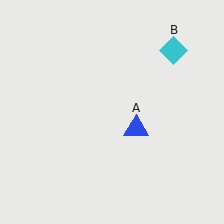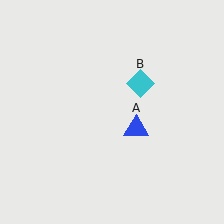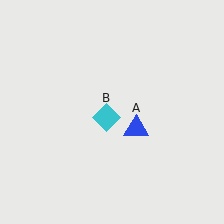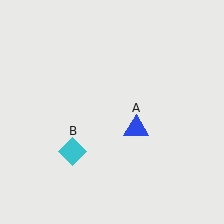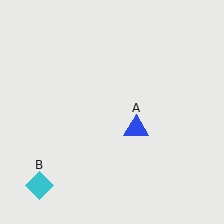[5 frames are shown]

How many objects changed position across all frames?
1 object changed position: cyan diamond (object B).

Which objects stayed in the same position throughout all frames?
Blue triangle (object A) remained stationary.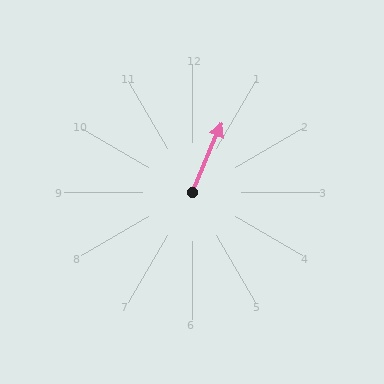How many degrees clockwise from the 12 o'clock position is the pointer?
Approximately 23 degrees.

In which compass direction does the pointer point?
Northeast.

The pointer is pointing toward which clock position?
Roughly 1 o'clock.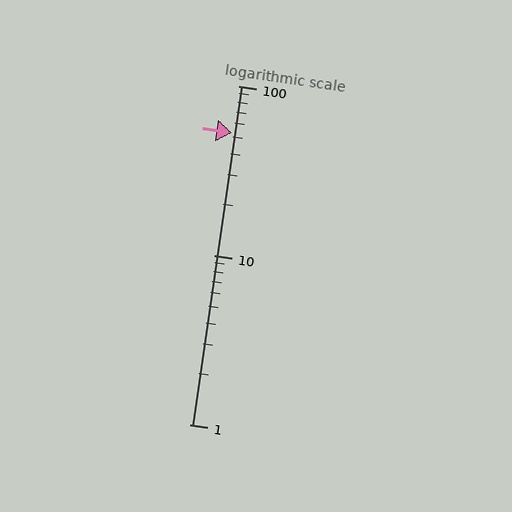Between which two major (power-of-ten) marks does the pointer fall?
The pointer is between 10 and 100.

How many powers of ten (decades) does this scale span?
The scale spans 2 decades, from 1 to 100.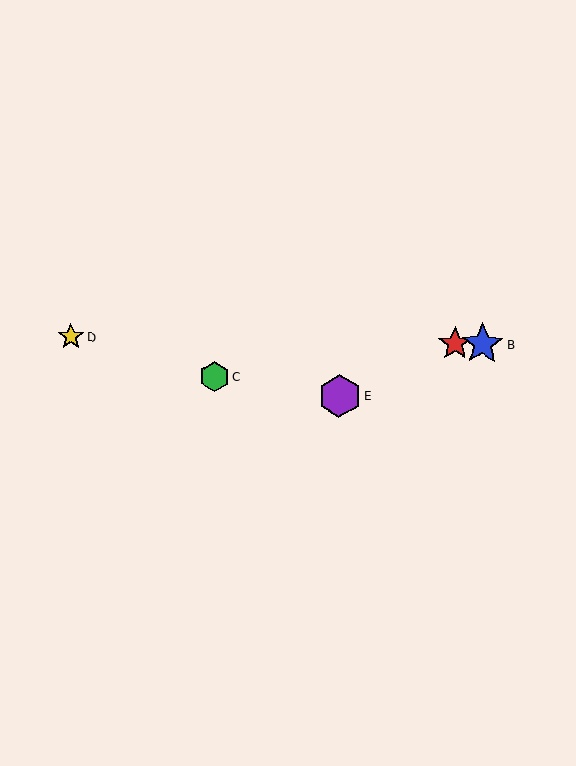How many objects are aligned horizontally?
3 objects (A, B, D) are aligned horizontally.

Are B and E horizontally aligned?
No, B is at y≈344 and E is at y≈396.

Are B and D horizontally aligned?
Yes, both are at y≈344.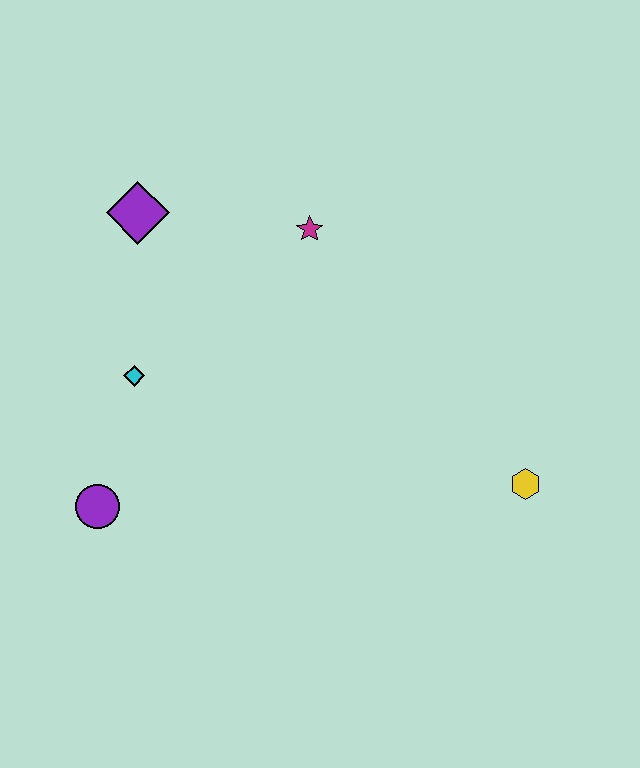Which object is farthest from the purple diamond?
The yellow hexagon is farthest from the purple diamond.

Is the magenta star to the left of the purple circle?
No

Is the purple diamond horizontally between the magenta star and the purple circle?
Yes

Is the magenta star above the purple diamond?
No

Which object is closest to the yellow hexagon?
The magenta star is closest to the yellow hexagon.